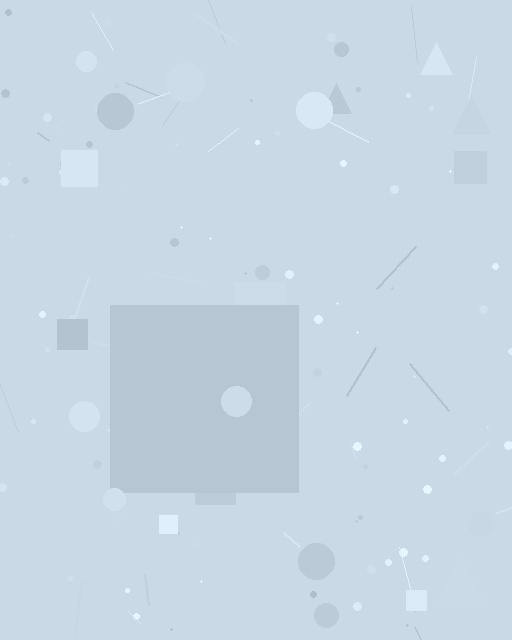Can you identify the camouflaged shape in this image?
The camouflaged shape is a square.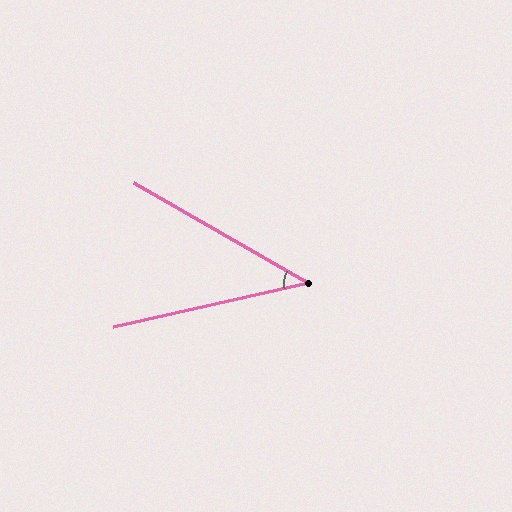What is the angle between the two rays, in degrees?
Approximately 43 degrees.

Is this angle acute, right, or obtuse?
It is acute.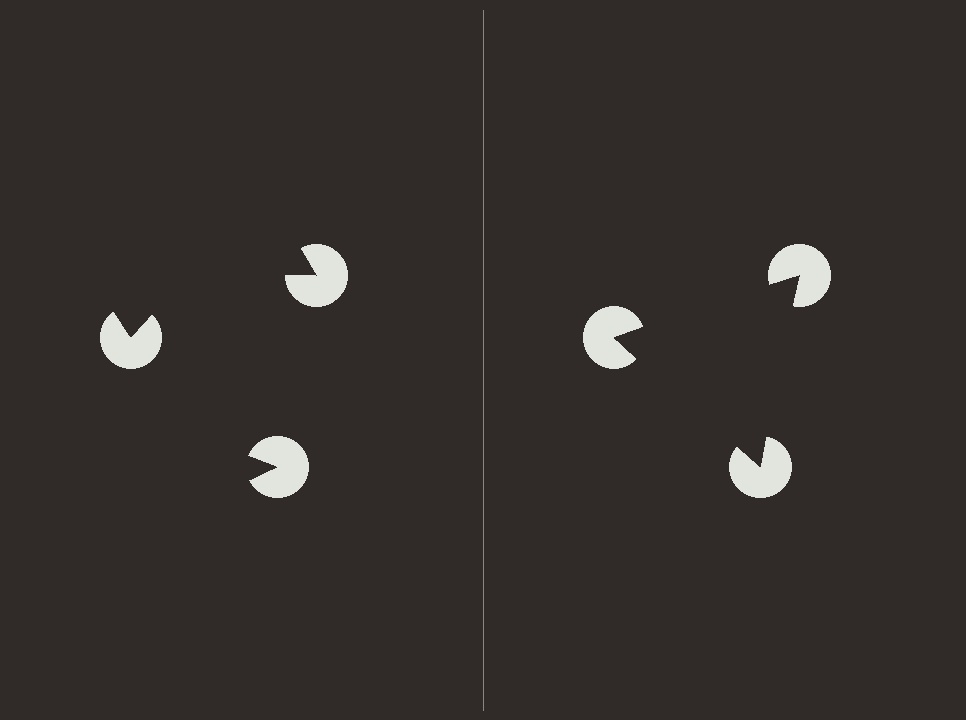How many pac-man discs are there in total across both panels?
6 — 3 on each side.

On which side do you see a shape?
An illusory triangle appears on the right side. On the left side the wedge cuts are rotated, so no coherent shape forms.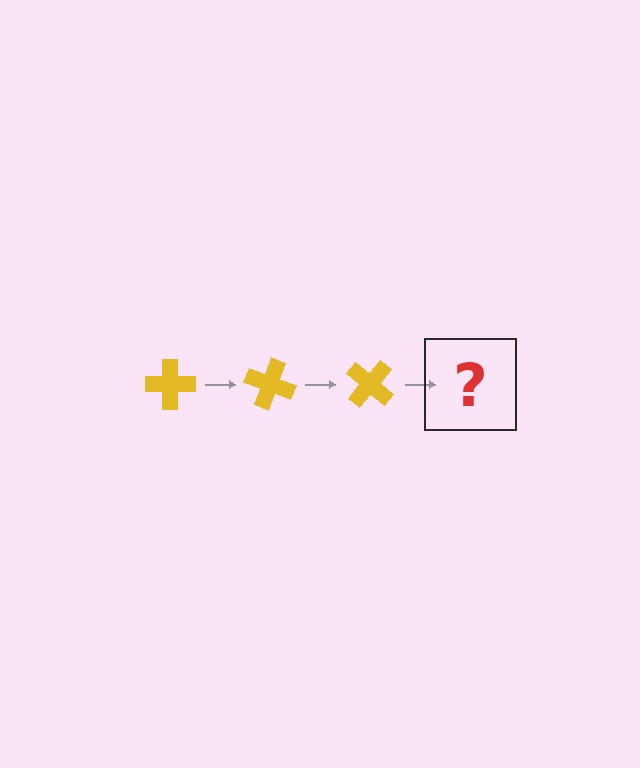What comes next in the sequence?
The next element should be a yellow cross rotated 60 degrees.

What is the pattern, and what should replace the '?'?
The pattern is that the cross rotates 20 degrees each step. The '?' should be a yellow cross rotated 60 degrees.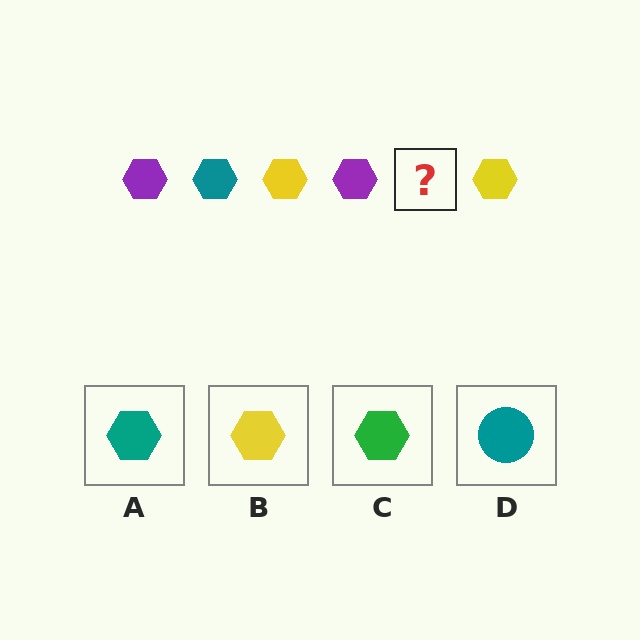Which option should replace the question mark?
Option A.